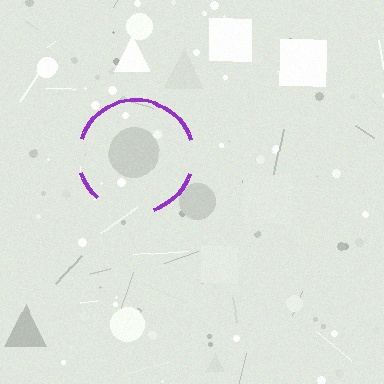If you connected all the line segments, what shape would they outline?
They would outline a circle.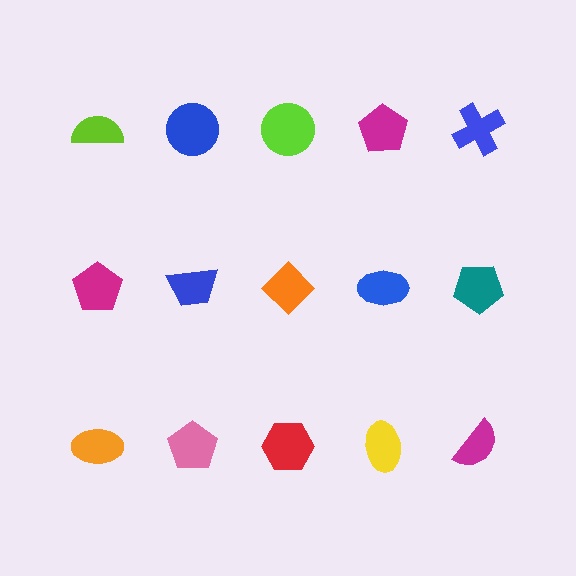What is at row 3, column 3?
A red hexagon.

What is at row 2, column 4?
A blue ellipse.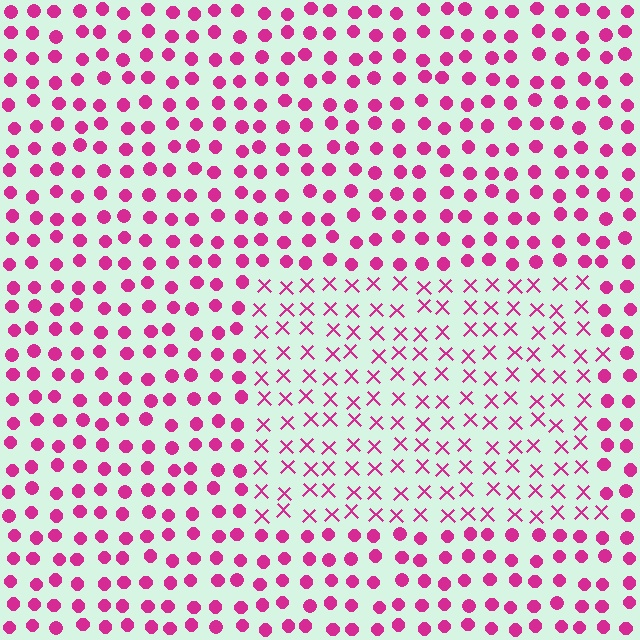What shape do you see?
I see a rectangle.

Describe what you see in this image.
The image is filled with small magenta elements arranged in a uniform grid. A rectangle-shaped region contains X marks, while the surrounding area contains circles. The boundary is defined purely by the change in element shape.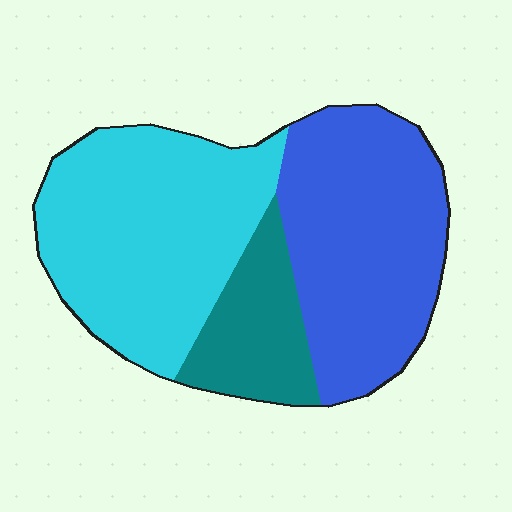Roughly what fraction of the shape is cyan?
Cyan covers around 45% of the shape.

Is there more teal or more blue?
Blue.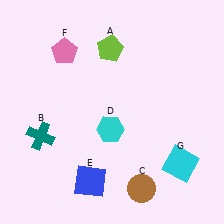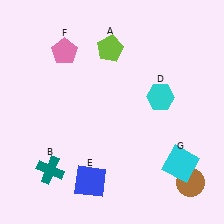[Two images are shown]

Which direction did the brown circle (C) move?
The brown circle (C) moved right.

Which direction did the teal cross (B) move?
The teal cross (B) moved down.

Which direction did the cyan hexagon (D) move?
The cyan hexagon (D) moved right.